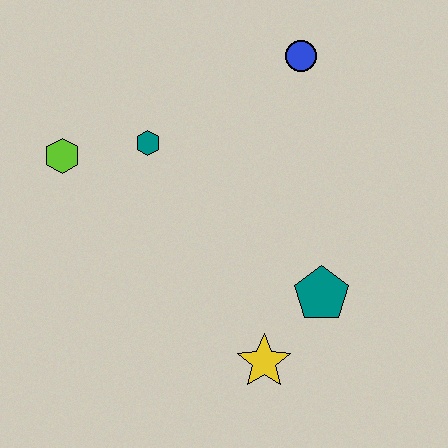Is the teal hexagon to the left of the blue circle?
Yes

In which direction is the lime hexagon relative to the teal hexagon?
The lime hexagon is to the left of the teal hexagon.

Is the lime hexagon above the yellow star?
Yes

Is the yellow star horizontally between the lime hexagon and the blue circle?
Yes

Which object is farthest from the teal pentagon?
The lime hexagon is farthest from the teal pentagon.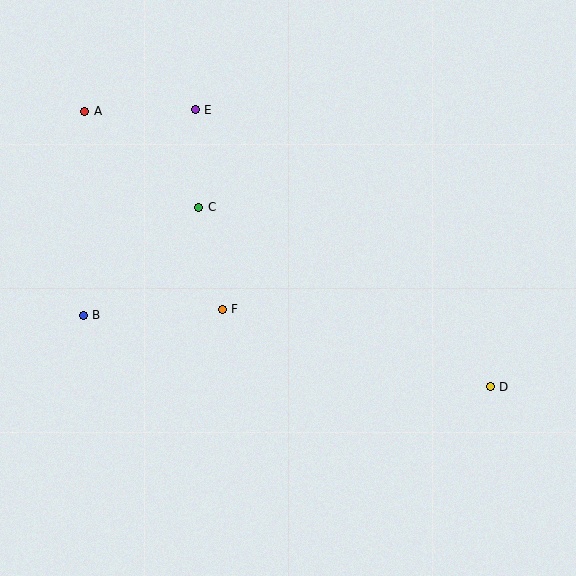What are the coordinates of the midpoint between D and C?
The midpoint between D and C is at (344, 297).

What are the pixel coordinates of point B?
Point B is at (83, 315).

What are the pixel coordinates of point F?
Point F is at (222, 309).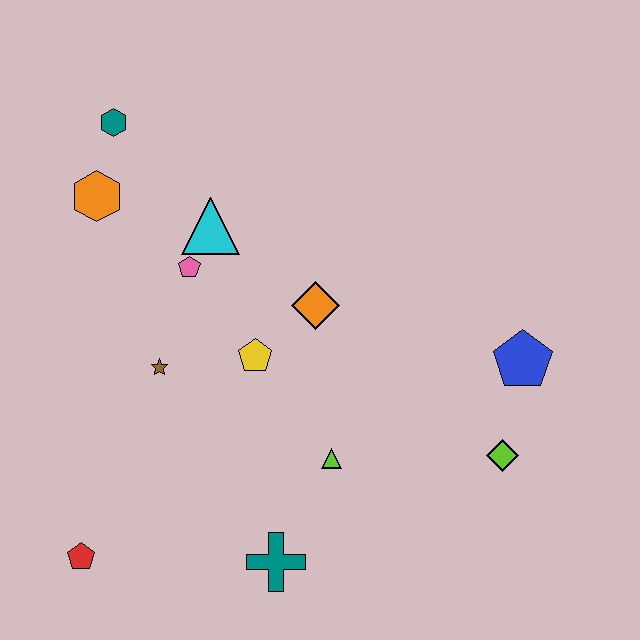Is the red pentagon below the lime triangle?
Yes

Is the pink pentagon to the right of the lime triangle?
No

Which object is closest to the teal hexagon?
The orange hexagon is closest to the teal hexagon.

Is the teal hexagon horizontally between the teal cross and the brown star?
No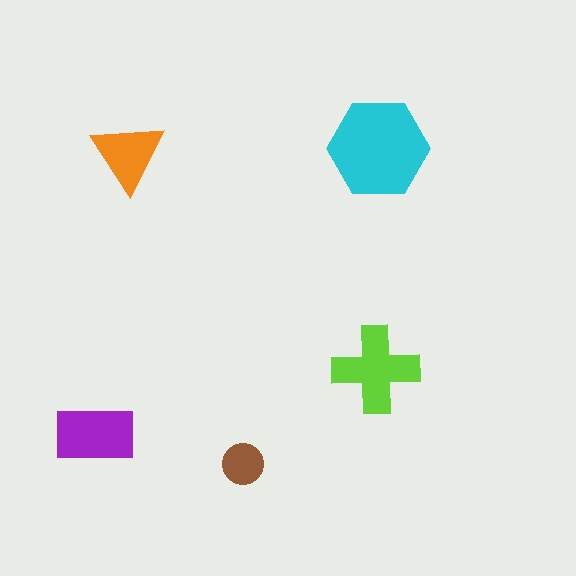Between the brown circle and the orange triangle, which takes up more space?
The orange triangle.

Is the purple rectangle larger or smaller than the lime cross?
Smaller.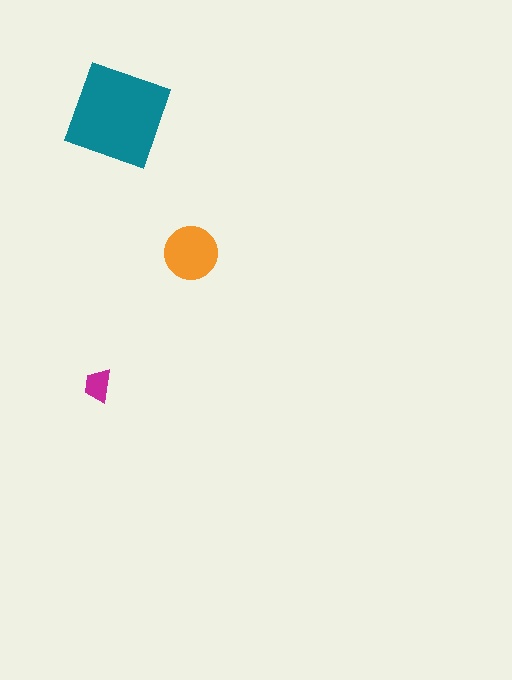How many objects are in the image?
There are 3 objects in the image.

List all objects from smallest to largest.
The magenta trapezoid, the orange circle, the teal square.